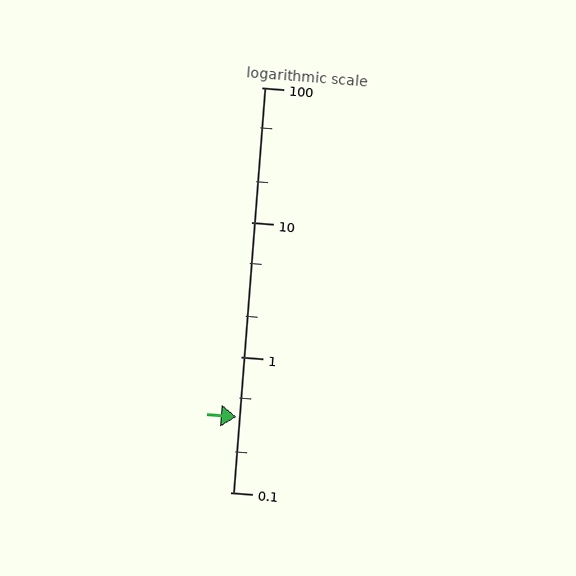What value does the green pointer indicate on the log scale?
The pointer indicates approximately 0.36.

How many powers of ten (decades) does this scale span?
The scale spans 3 decades, from 0.1 to 100.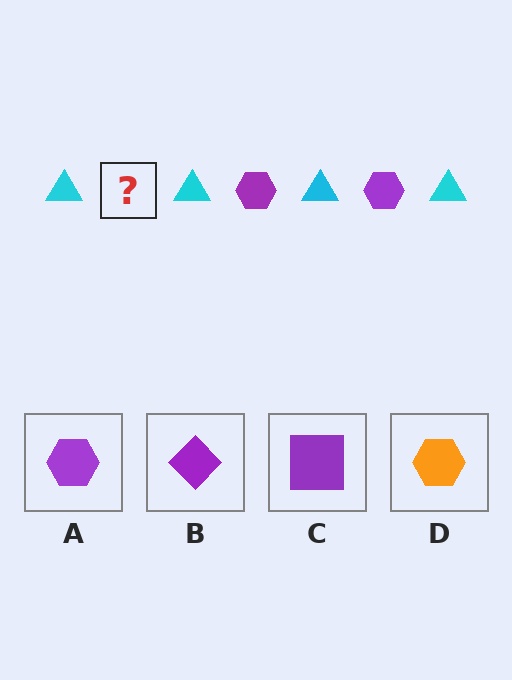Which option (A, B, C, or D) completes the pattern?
A.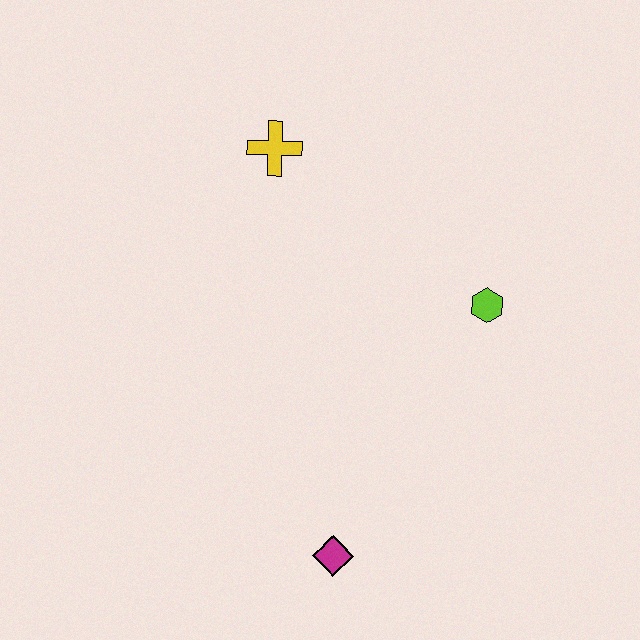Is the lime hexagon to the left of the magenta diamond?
No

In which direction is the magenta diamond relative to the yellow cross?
The magenta diamond is below the yellow cross.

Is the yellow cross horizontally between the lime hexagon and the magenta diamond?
No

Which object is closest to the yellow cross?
The lime hexagon is closest to the yellow cross.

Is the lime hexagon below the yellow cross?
Yes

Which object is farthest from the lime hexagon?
The magenta diamond is farthest from the lime hexagon.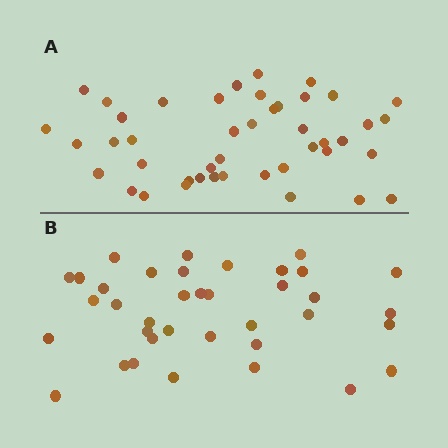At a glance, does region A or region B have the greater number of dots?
Region A (the top region) has more dots.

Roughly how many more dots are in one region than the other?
Region A has roughly 8 or so more dots than region B.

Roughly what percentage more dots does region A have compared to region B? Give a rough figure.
About 20% more.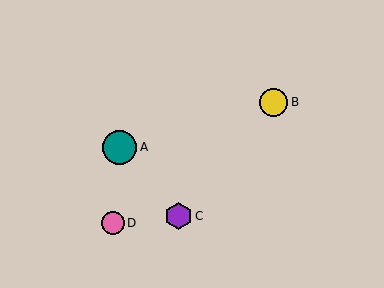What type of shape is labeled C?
Shape C is a purple hexagon.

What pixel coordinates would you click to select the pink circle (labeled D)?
Click at (113, 223) to select the pink circle D.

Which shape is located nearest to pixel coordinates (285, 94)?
The yellow circle (labeled B) at (274, 102) is nearest to that location.